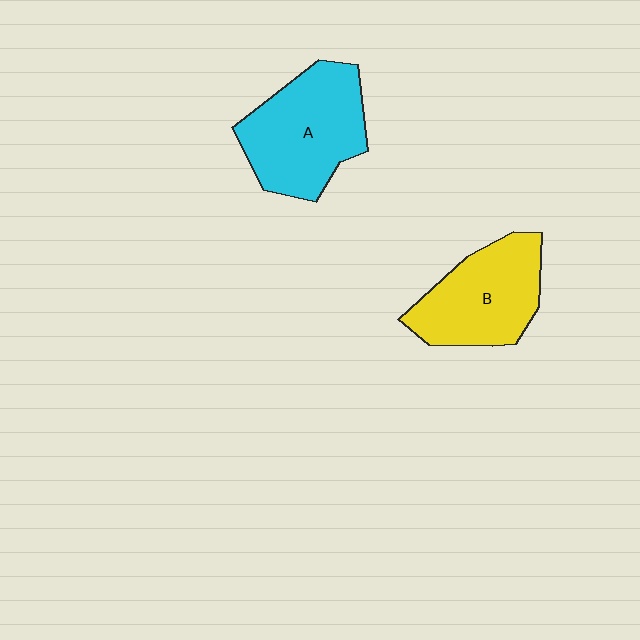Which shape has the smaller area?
Shape B (yellow).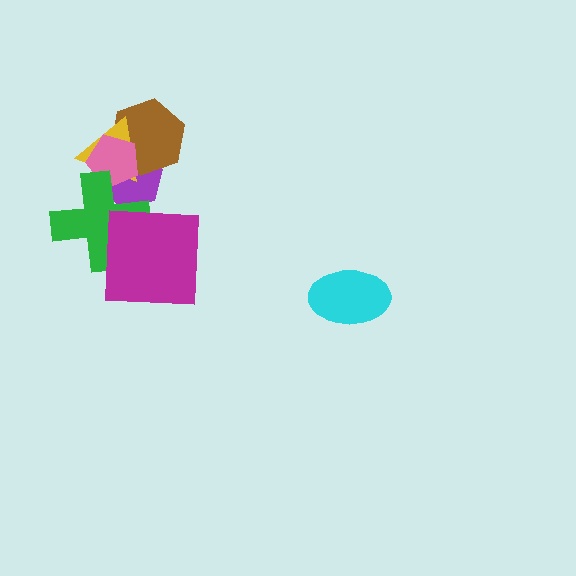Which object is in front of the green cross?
The magenta square is in front of the green cross.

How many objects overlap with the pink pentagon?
4 objects overlap with the pink pentagon.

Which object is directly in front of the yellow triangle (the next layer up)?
The pink pentagon is directly in front of the yellow triangle.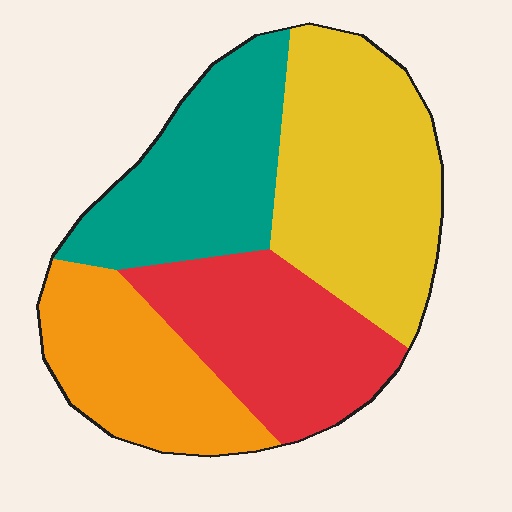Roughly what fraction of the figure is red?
Red takes up about one quarter (1/4) of the figure.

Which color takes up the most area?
Yellow, at roughly 30%.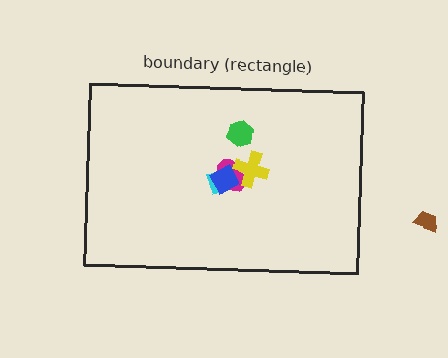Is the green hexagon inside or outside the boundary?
Inside.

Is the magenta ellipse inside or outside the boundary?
Inside.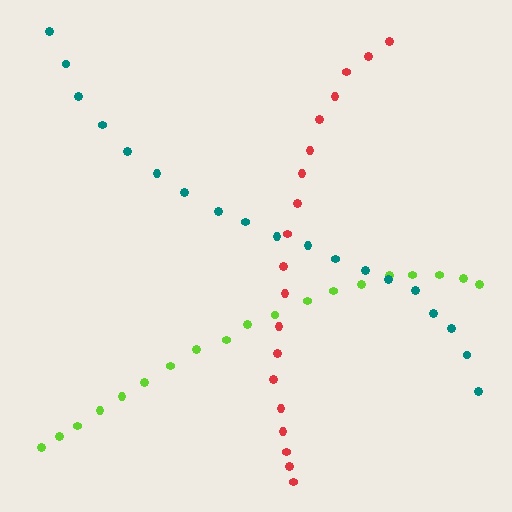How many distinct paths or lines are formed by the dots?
There are 3 distinct paths.